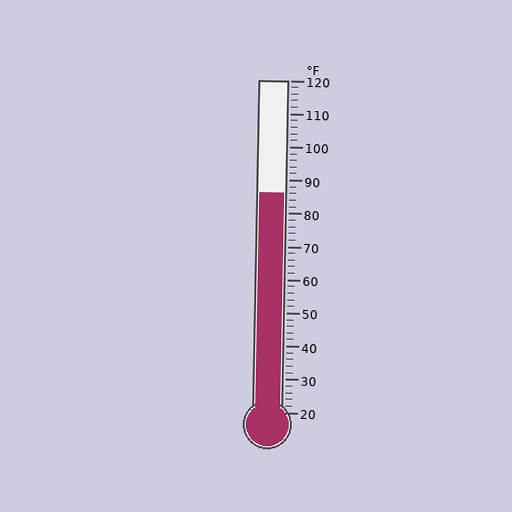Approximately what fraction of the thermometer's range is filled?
The thermometer is filled to approximately 65% of its range.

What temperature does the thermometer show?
The thermometer shows approximately 86°F.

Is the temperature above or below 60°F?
The temperature is above 60°F.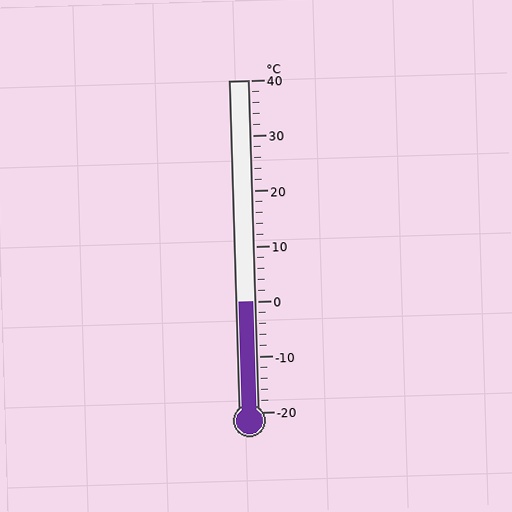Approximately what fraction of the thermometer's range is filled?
The thermometer is filled to approximately 35% of its range.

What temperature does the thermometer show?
The thermometer shows approximately 0°C.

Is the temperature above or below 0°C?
The temperature is at 0°C.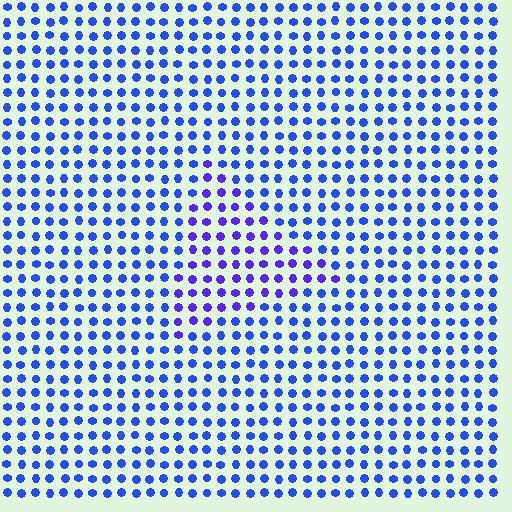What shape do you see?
I see a triangle.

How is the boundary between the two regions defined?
The boundary is defined purely by a slight shift in hue (about 28 degrees). Spacing, size, and orientation are identical on both sides.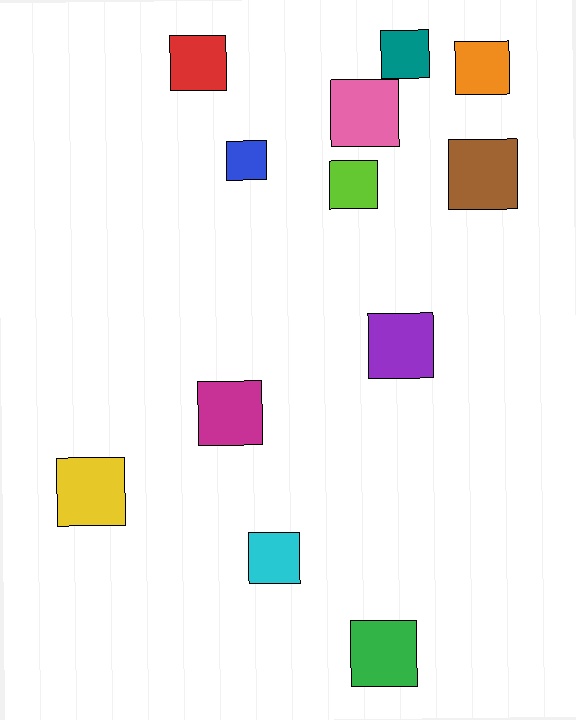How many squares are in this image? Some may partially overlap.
There are 12 squares.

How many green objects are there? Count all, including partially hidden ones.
There is 1 green object.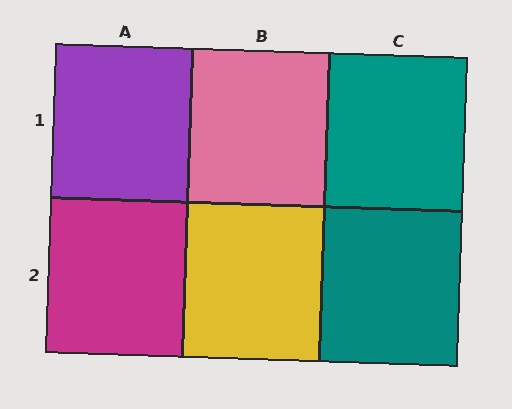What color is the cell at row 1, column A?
Purple.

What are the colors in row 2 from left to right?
Magenta, yellow, teal.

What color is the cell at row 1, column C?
Teal.